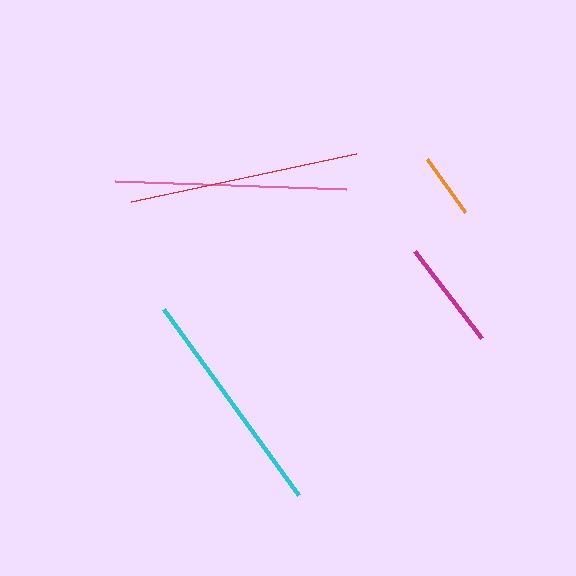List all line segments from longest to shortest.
From longest to shortest: pink, cyan, red, magenta, orange.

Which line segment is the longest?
The pink line is the longest at approximately 232 pixels.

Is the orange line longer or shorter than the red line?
The red line is longer than the orange line.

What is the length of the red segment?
The red segment is approximately 229 pixels long.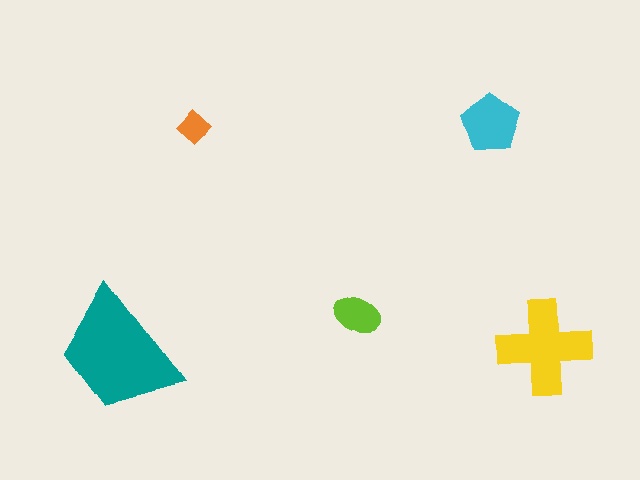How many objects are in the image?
There are 5 objects in the image.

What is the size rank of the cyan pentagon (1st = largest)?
3rd.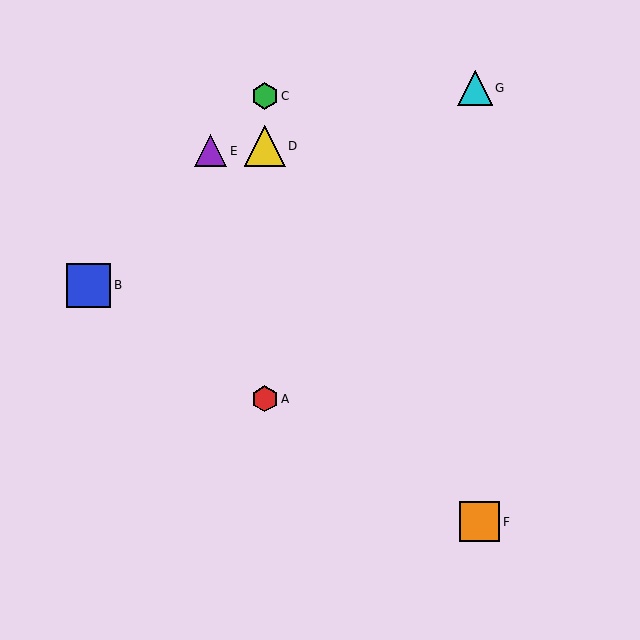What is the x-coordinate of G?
Object G is at x≈475.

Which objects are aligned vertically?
Objects A, C, D are aligned vertically.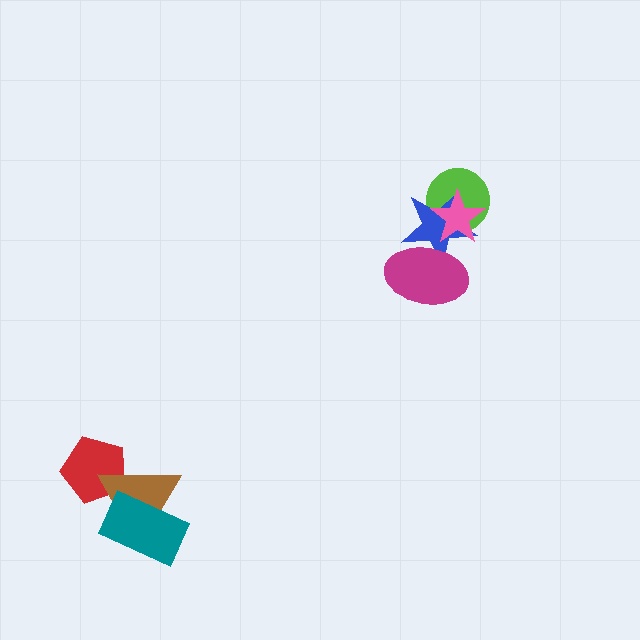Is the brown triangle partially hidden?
Yes, it is partially covered by another shape.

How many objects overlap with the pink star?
2 objects overlap with the pink star.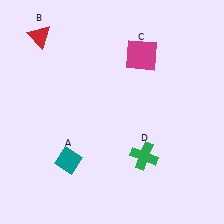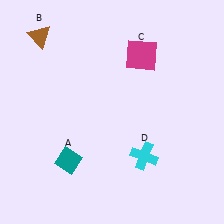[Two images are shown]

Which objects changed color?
B changed from red to brown. D changed from green to cyan.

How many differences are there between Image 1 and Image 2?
There are 2 differences between the two images.